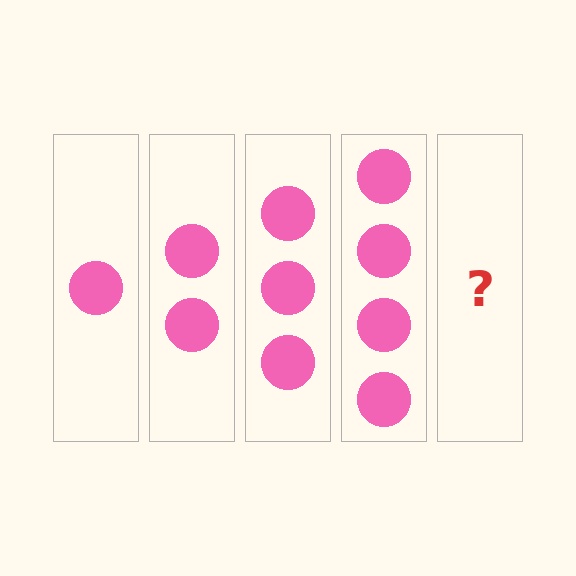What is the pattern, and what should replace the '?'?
The pattern is that each step adds one more circle. The '?' should be 5 circles.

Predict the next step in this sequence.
The next step is 5 circles.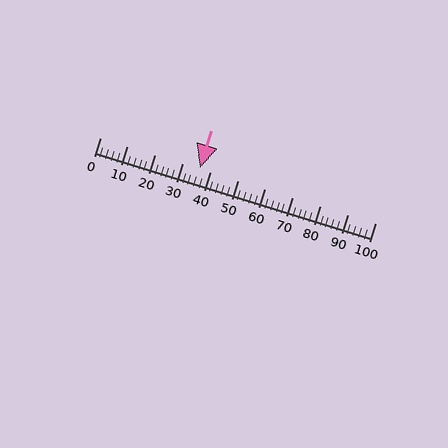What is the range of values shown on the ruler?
The ruler shows values from 0 to 100.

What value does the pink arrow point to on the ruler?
The pink arrow points to approximately 36.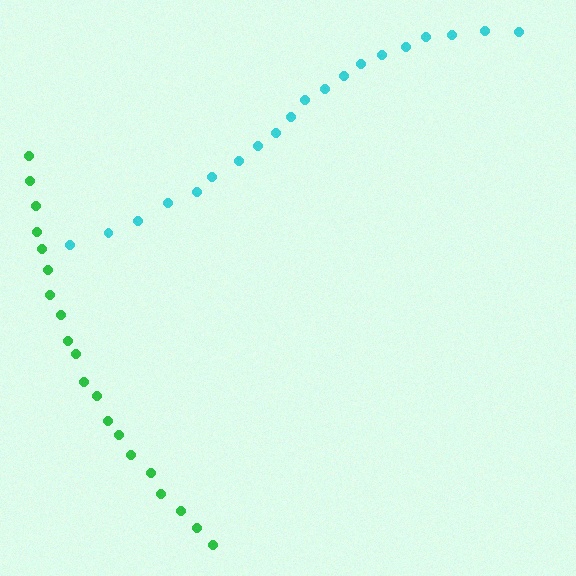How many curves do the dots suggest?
There are 2 distinct paths.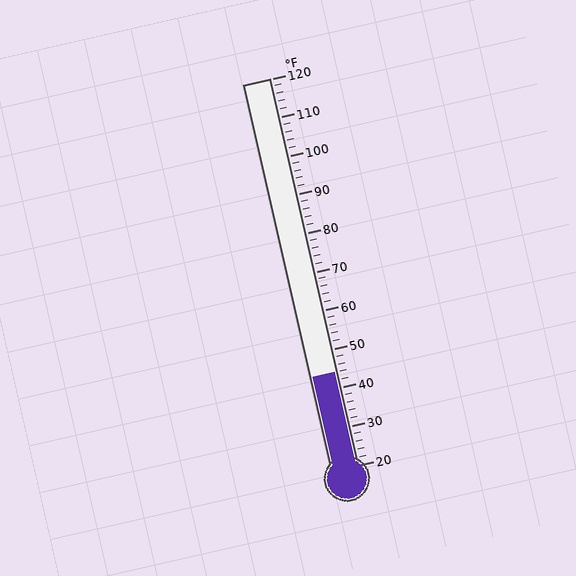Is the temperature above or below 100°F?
The temperature is below 100°F.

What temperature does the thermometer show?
The thermometer shows approximately 44°F.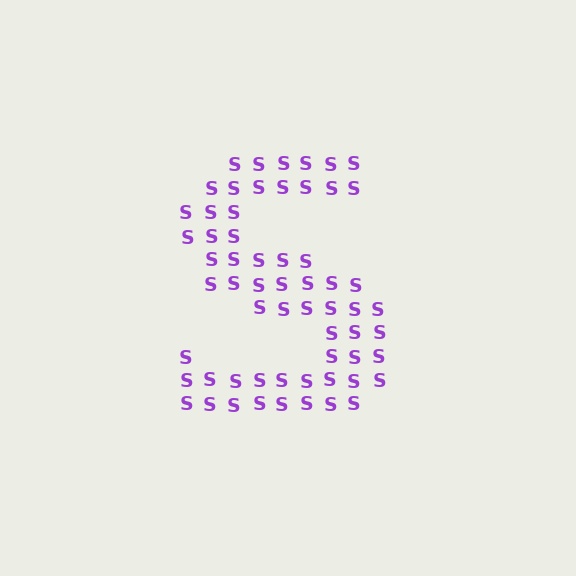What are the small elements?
The small elements are letter S's.